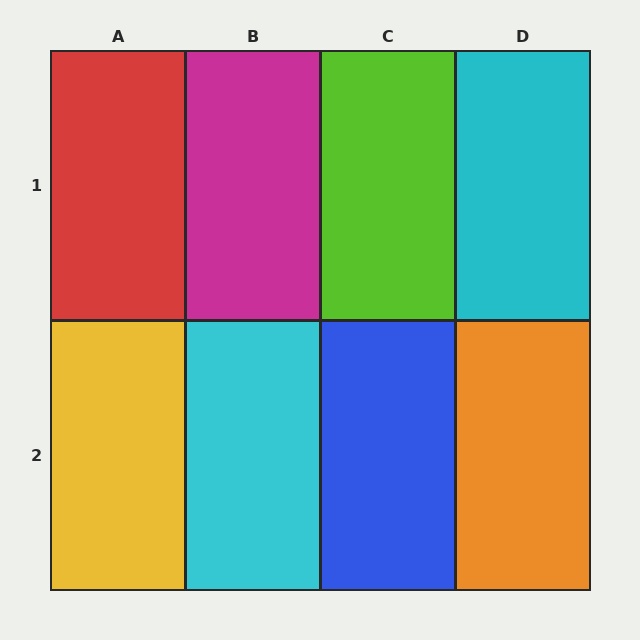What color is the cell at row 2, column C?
Blue.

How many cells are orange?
1 cell is orange.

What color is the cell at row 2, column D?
Orange.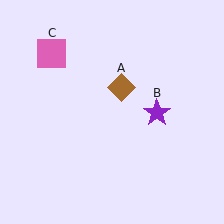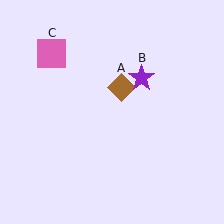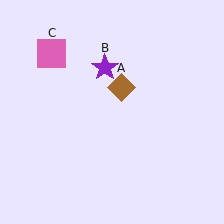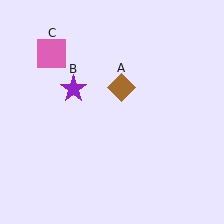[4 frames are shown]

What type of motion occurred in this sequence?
The purple star (object B) rotated counterclockwise around the center of the scene.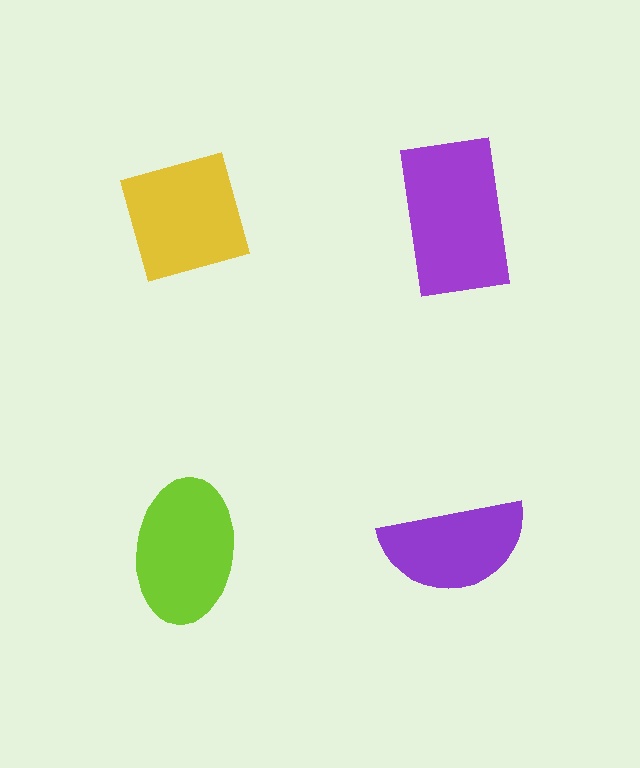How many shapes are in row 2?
2 shapes.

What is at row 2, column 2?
A purple semicircle.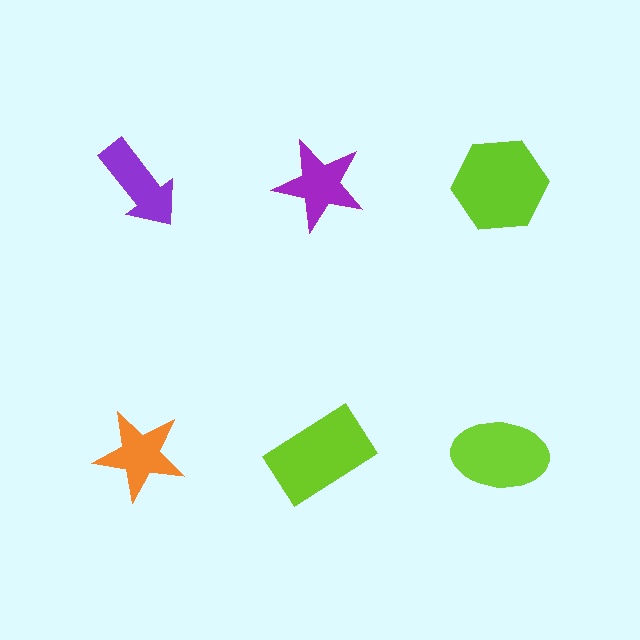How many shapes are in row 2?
3 shapes.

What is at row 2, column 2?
A lime rectangle.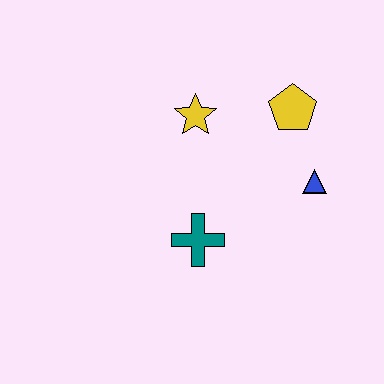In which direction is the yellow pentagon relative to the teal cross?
The yellow pentagon is above the teal cross.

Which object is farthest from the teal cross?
The yellow pentagon is farthest from the teal cross.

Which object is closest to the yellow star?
The yellow pentagon is closest to the yellow star.